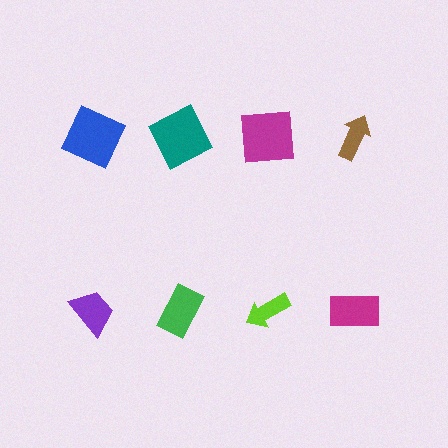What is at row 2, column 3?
A lime arrow.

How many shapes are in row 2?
4 shapes.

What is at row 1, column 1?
A blue square.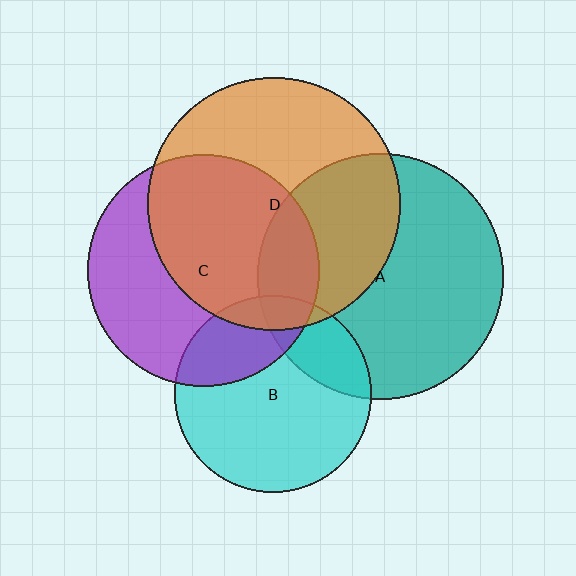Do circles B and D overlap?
Yes.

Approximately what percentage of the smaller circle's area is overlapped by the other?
Approximately 10%.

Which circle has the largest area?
Circle D (orange).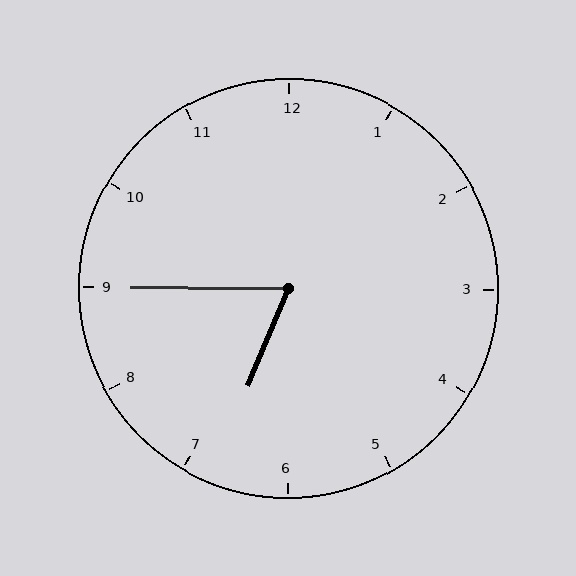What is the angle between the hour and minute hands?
Approximately 68 degrees.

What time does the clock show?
6:45.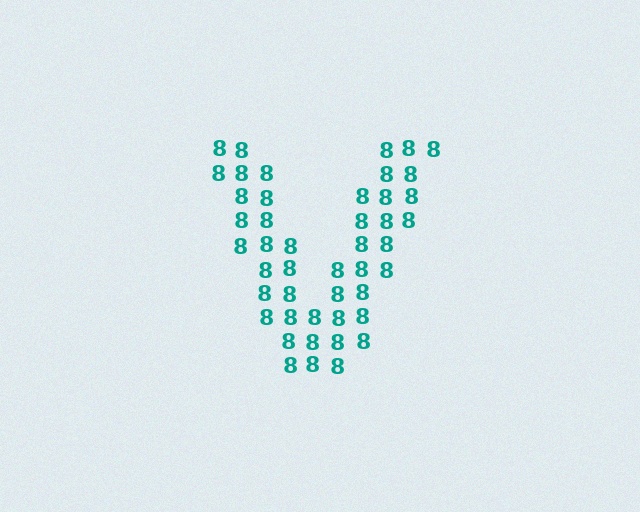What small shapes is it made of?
It is made of small digit 8's.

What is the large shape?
The large shape is the letter V.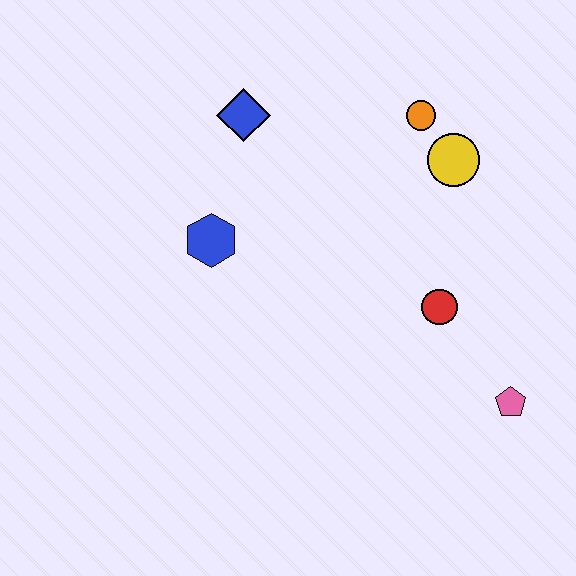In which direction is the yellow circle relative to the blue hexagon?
The yellow circle is to the right of the blue hexagon.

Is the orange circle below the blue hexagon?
No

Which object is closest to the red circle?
The pink pentagon is closest to the red circle.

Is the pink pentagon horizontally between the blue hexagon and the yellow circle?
No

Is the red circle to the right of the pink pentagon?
No